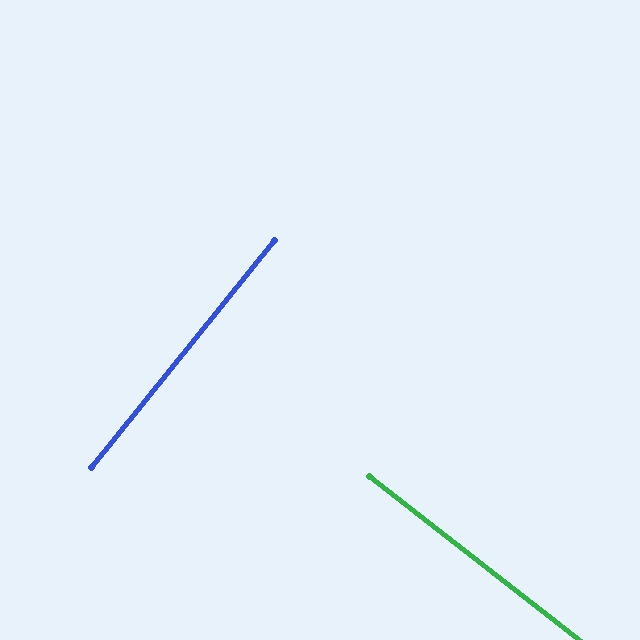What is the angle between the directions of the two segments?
Approximately 89 degrees.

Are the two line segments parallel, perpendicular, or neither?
Perpendicular — they meet at approximately 89°.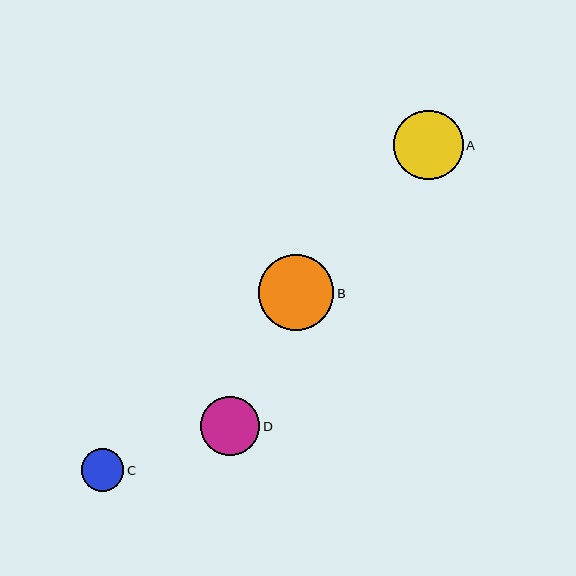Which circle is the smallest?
Circle C is the smallest with a size of approximately 43 pixels.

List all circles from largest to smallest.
From largest to smallest: B, A, D, C.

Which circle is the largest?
Circle B is the largest with a size of approximately 76 pixels.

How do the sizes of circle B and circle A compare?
Circle B and circle A are approximately the same size.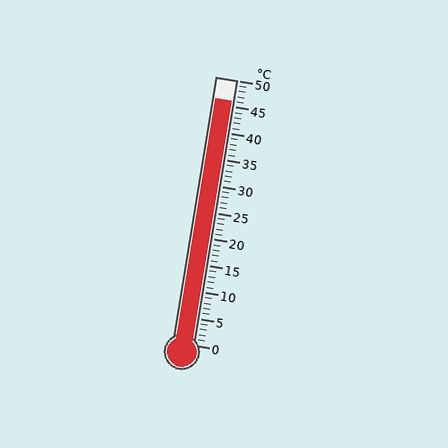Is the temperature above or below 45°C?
The temperature is above 45°C.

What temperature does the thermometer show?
The thermometer shows approximately 46°C.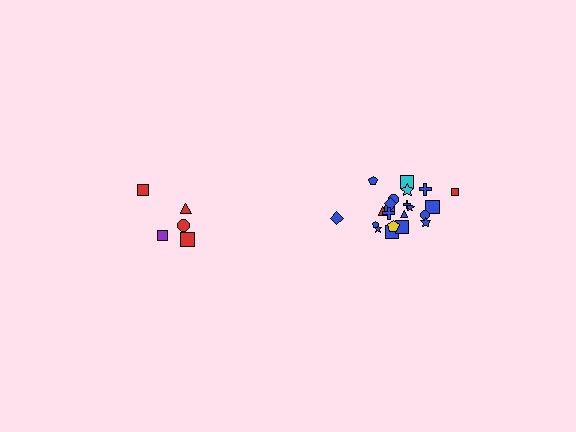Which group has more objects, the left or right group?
The right group.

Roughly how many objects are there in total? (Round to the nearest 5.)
Roughly 25 objects in total.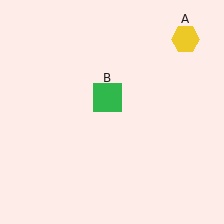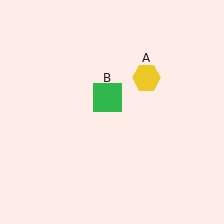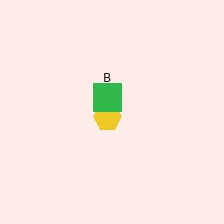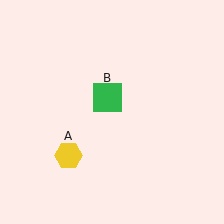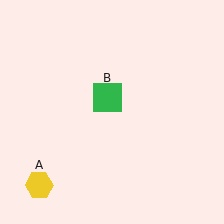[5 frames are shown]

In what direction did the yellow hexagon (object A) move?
The yellow hexagon (object A) moved down and to the left.